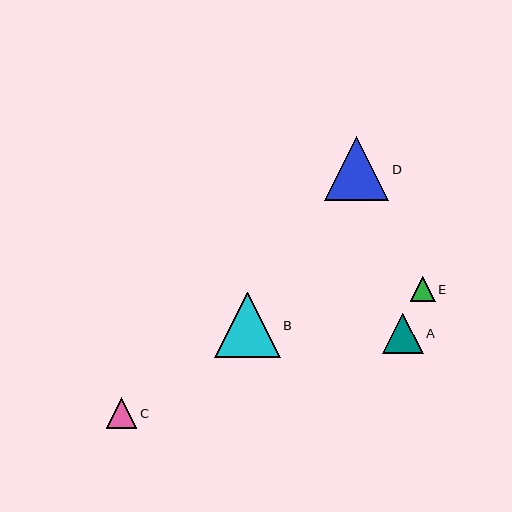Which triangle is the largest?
Triangle B is the largest with a size of approximately 65 pixels.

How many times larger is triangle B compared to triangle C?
Triangle B is approximately 2.2 times the size of triangle C.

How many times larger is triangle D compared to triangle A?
Triangle D is approximately 1.6 times the size of triangle A.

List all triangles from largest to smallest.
From largest to smallest: B, D, A, C, E.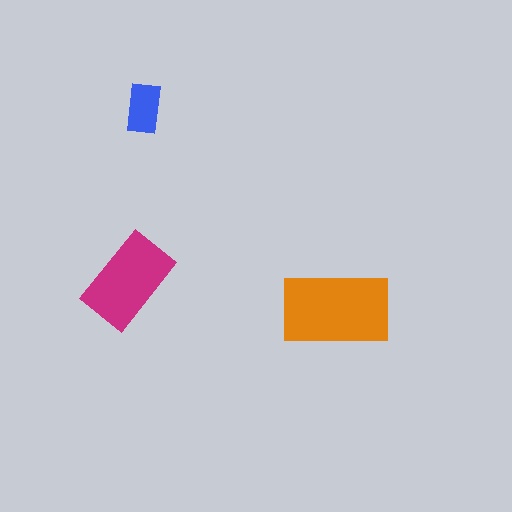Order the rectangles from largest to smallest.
the orange one, the magenta one, the blue one.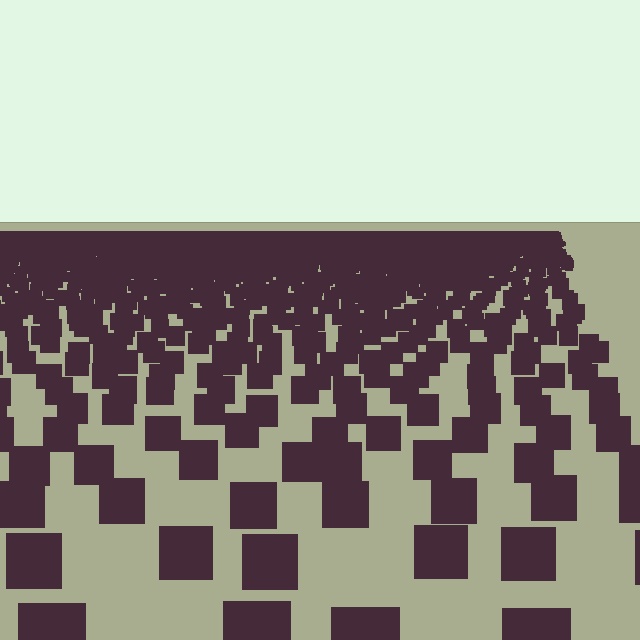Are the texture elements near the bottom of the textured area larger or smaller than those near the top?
Larger. Near the bottom, elements are closer to the viewer and appear at a bigger on-screen size.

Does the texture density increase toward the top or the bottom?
Density increases toward the top.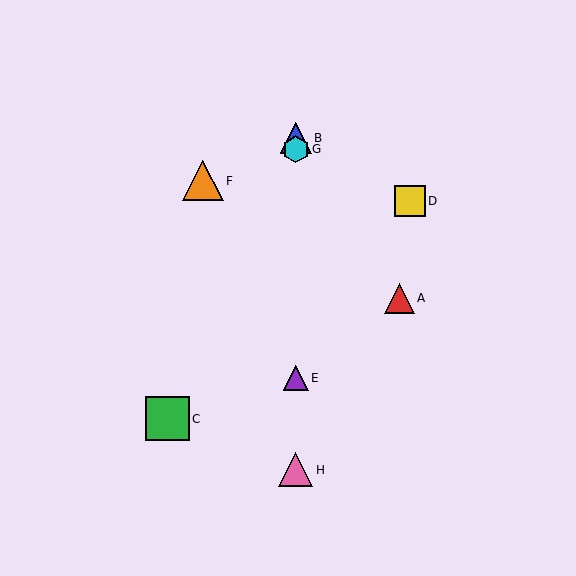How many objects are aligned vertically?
4 objects (B, E, G, H) are aligned vertically.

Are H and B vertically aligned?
Yes, both are at x≈296.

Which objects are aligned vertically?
Objects B, E, G, H are aligned vertically.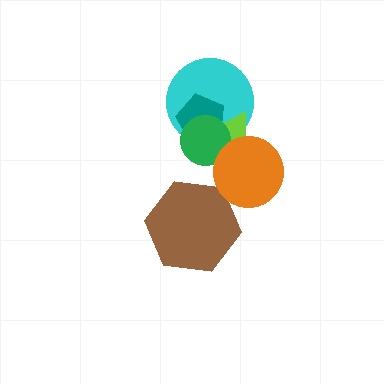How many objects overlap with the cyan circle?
3 objects overlap with the cyan circle.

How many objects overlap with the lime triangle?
4 objects overlap with the lime triangle.